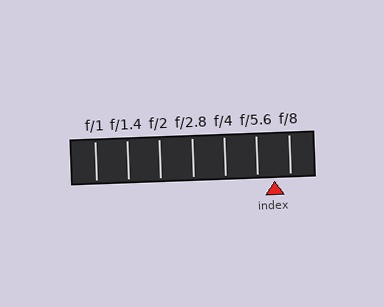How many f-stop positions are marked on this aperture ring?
There are 7 f-stop positions marked.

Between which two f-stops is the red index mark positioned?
The index mark is between f/5.6 and f/8.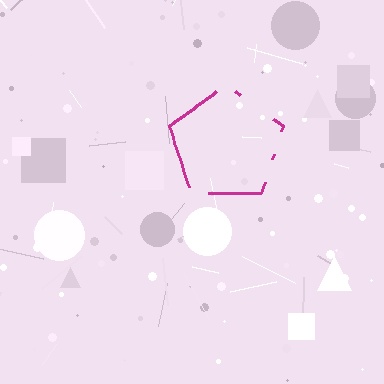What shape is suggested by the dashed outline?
The dashed outline suggests a pentagon.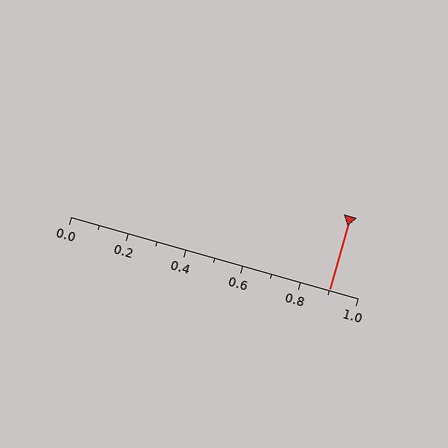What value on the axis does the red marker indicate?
The marker indicates approximately 0.9.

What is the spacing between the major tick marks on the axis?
The major ticks are spaced 0.2 apart.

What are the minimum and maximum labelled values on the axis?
The axis runs from 0.0 to 1.0.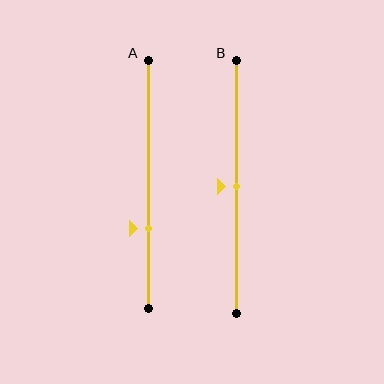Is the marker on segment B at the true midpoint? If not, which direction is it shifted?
Yes, the marker on segment B is at the true midpoint.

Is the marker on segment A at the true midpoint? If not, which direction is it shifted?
No, the marker on segment A is shifted downward by about 18% of the segment length.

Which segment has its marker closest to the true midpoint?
Segment B has its marker closest to the true midpoint.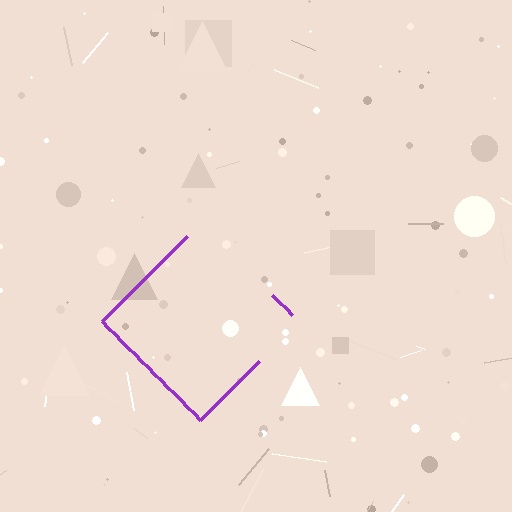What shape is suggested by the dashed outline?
The dashed outline suggests a diamond.